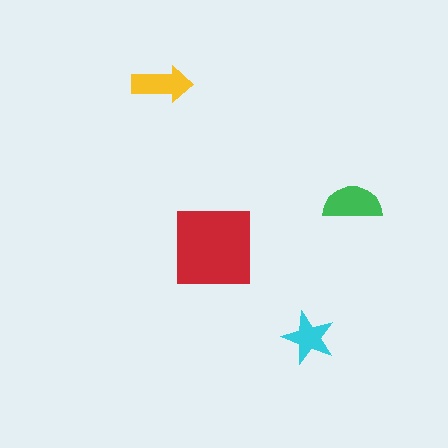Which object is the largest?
The red square.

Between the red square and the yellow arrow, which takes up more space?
The red square.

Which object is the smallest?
The cyan star.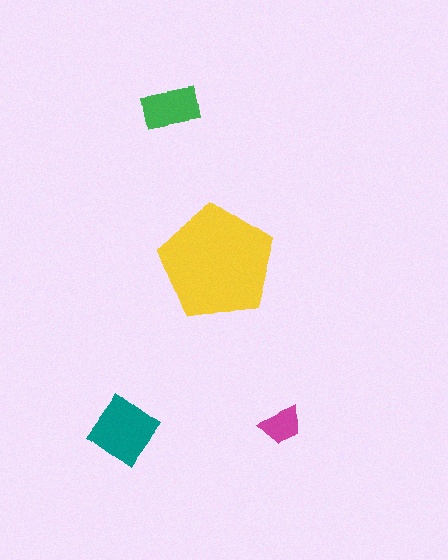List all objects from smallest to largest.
The magenta trapezoid, the green rectangle, the teal diamond, the yellow pentagon.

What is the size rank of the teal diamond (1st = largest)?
2nd.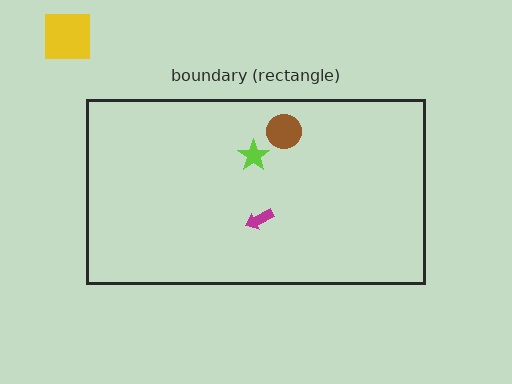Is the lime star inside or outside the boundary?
Inside.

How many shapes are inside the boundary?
3 inside, 1 outside.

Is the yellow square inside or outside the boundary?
Outside.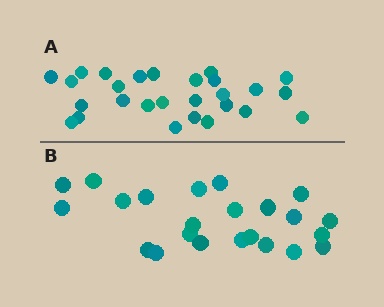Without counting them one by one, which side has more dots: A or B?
Region A (the top region) has more dots.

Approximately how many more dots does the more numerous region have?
Region A has about 4 more dots than region B.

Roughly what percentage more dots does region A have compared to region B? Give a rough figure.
About 15% more.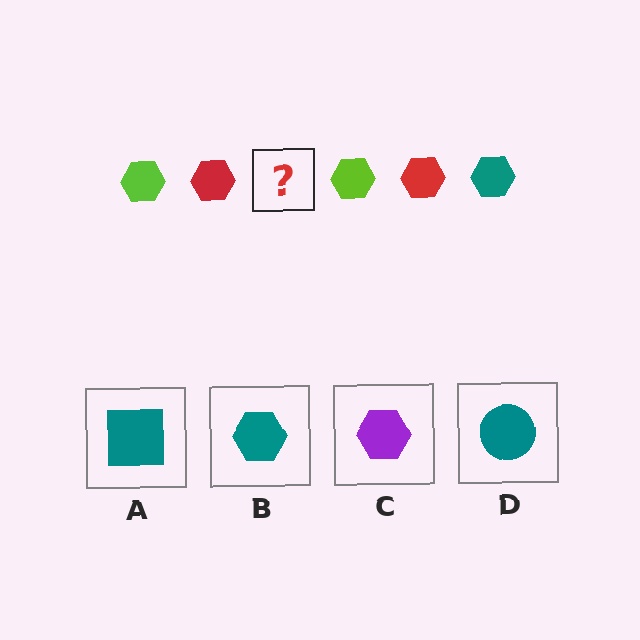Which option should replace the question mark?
Option B.